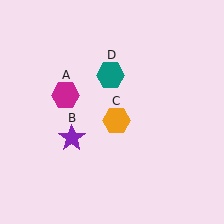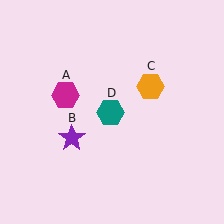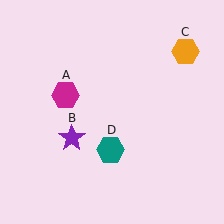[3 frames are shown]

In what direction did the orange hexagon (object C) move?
The orange hexagon (object C) moved up and to the right.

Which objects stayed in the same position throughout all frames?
Magenta hexagon (object A) and purple star (object B) remained stationary.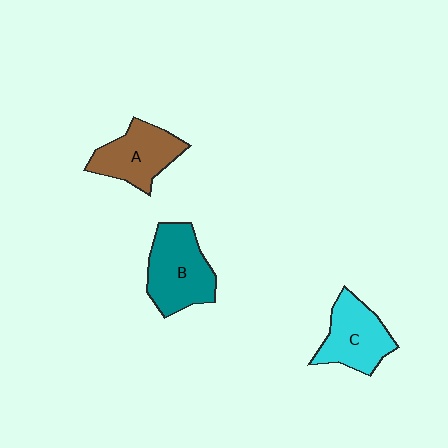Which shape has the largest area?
Shape B (teal).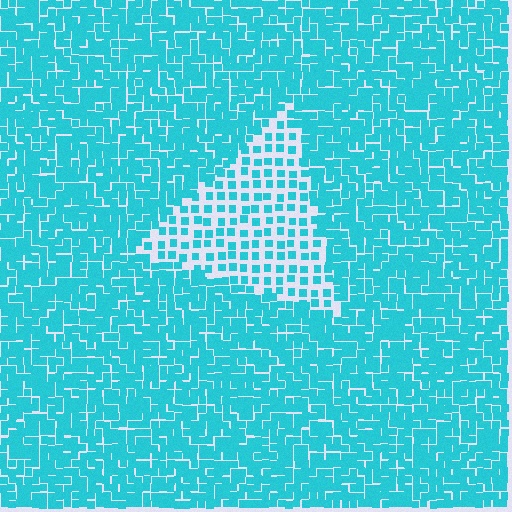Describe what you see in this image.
The image contains small cyan elements arranged at two different densities. A triangle-shaped region is visible where the elements are less densely packed than the surrounding area.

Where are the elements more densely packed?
The elements are more densely packed outside the triangle boundary.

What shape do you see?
I see a triangle.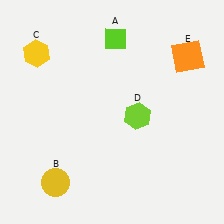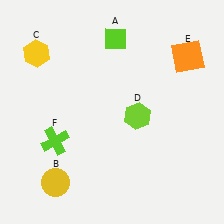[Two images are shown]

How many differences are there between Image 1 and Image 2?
There is 1 difference between the two images.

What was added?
A lime cross (F) was added in Image 2.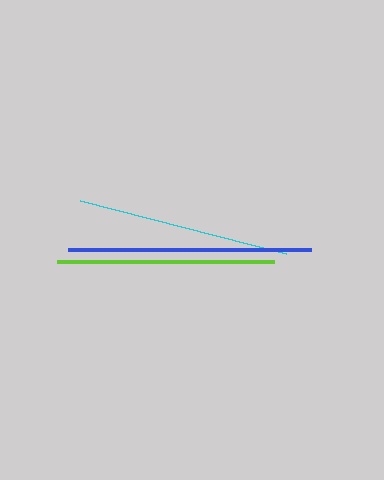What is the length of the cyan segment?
The cyan segment is approximately 213 pixels long.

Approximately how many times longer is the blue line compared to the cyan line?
The blue line is approximately 1.1 times the length of the cyan line.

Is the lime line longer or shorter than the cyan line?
The lime line is longer than the cyan line.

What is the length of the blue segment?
The blue segment is approximately 242 pixels long.